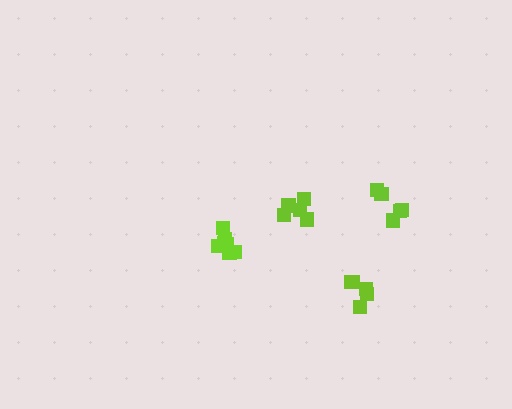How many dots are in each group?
Group 1: 5 dots, Group 2: 7 dots, Group 3: 5 dots, Group 4: 5 dots (22 total).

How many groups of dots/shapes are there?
There are 4 groups.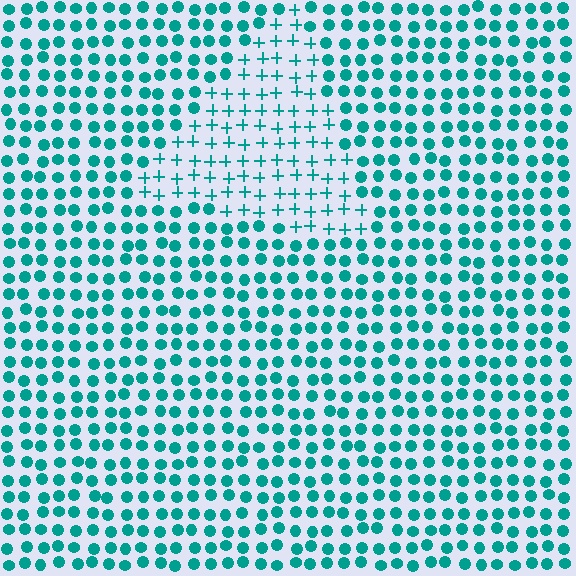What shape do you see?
I see a triangle.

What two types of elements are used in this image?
The image uses plus signs inside the triangle region and circles outside it.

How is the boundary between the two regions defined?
The boundary is defined by a change in element shape: plus signs inside vs. circles outside. All elements share the same color and spacing.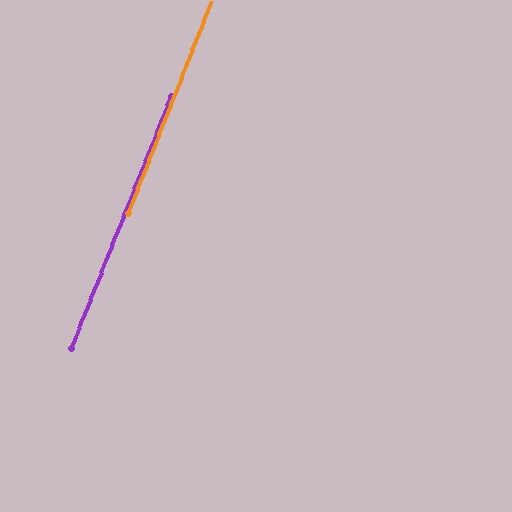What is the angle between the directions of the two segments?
Approximately 0 degrees.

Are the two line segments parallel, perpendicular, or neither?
Parallel — their directions differ by only 0.3°.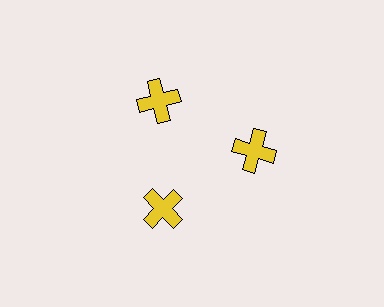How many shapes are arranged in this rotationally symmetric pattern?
There are 3 shapes, arranged in 3 groups of 1.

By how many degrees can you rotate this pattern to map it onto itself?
The pattern maps onto itself every 120 degrees of rotation.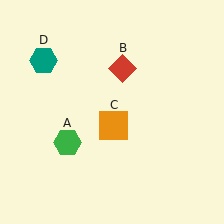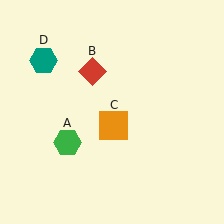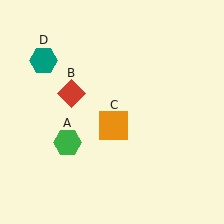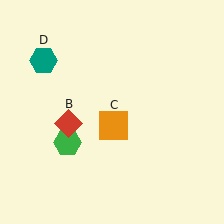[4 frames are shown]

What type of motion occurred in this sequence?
The red diamond (object B) rotated counterclockwise around the center of the scene.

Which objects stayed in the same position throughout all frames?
Green hexagon (object A) and orange square (object C) and teal hexagon (object D) remained stationary.